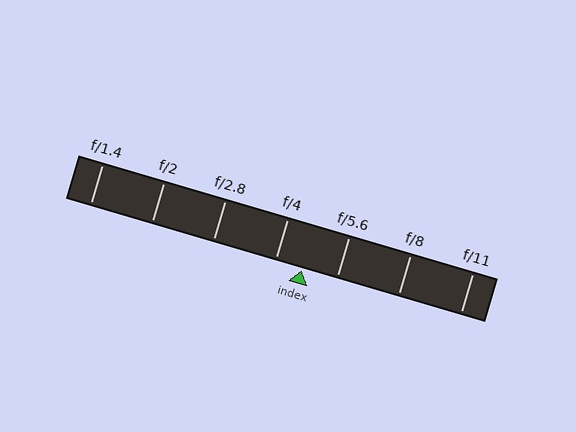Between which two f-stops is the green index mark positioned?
The index mark is between f/4 and f/5.6.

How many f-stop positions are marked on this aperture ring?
There are 7 f-stop positions marked.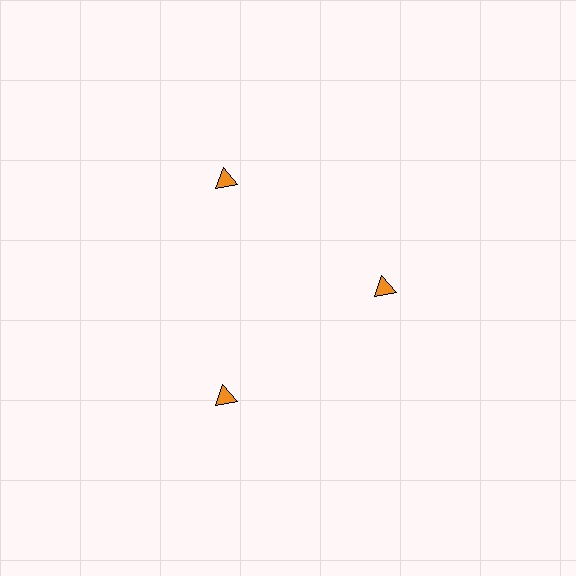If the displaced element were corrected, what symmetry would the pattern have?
It would have 3-fold rotational symmetry — the pattern would map onto itself every 120 degrees.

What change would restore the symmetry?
The symmetry would be restored by moving it outward, back onto the ring so that all 3 triangles sit at equal angles and equal distance from the center.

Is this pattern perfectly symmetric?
No. The 3 orange triangles are arranged in a ring, but one element near the 3 o'clock position is pulled inward toward the center, breaking the 3-fold rotational symmetry.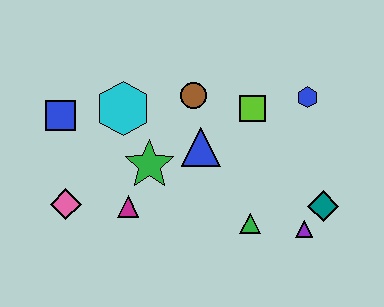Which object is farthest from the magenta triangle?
The blue hexagon is farthest from the magenta triangle.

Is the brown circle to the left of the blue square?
No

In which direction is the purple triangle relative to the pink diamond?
The purple triangle is to the right of the pink diamond.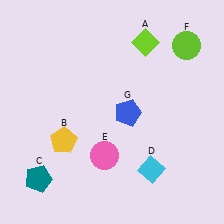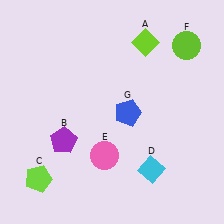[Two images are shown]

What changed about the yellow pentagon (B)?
In Image 1, B is yellow. In Image 2, it changed to purple.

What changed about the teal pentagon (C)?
In Image 1, C is teal. In Image 2, it changed to lime.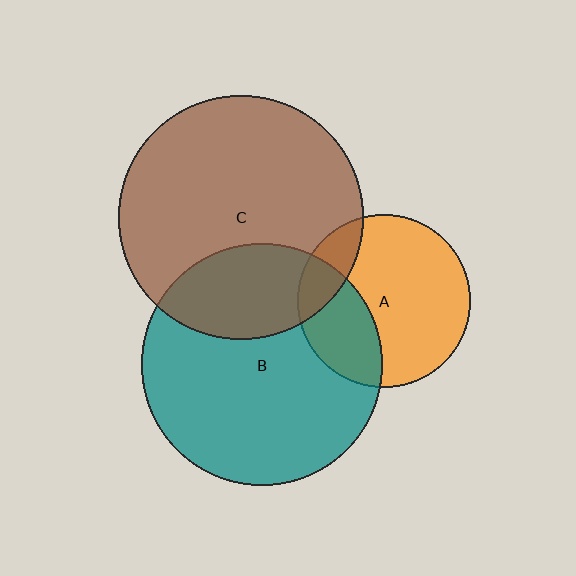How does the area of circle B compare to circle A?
Approximately 2.0 times.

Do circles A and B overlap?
Yes.